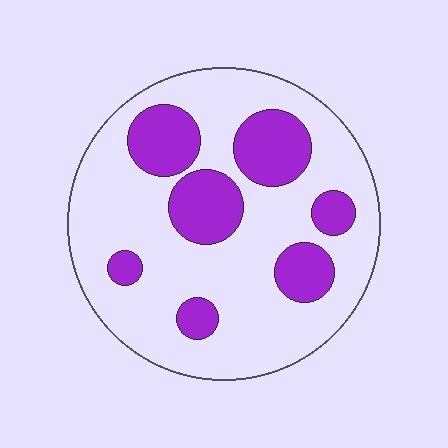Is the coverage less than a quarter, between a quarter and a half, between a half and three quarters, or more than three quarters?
Between a quarter and a half.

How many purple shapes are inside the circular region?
7.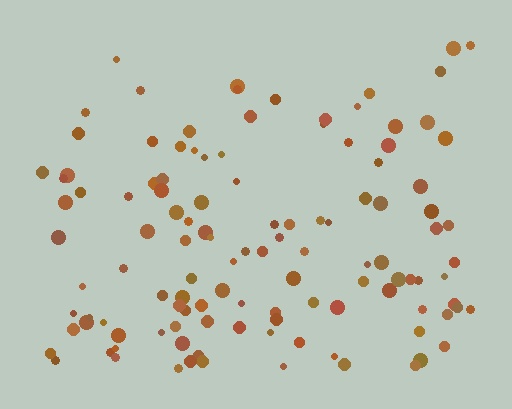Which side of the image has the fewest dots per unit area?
The top.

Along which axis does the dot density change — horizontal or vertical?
Vertical.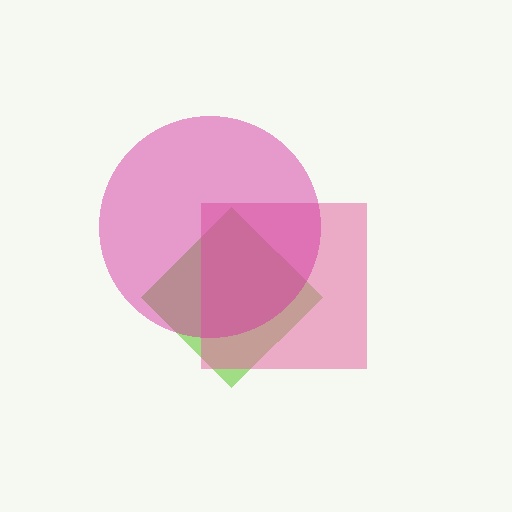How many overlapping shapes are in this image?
There are 3 overlapping shapes in the image.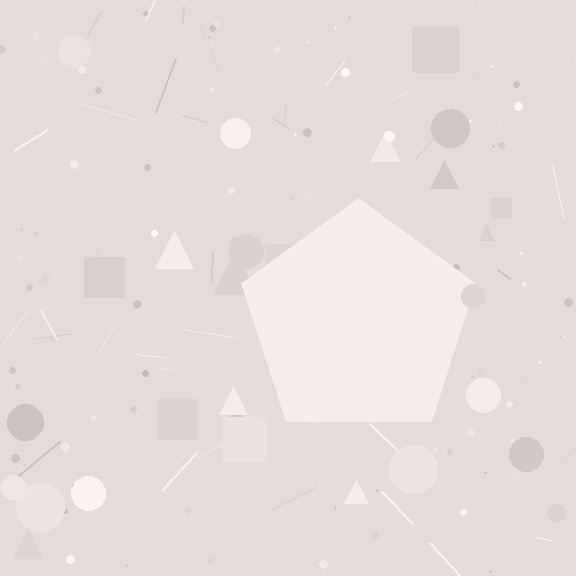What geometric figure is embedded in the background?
A pentagon is embedded in the background.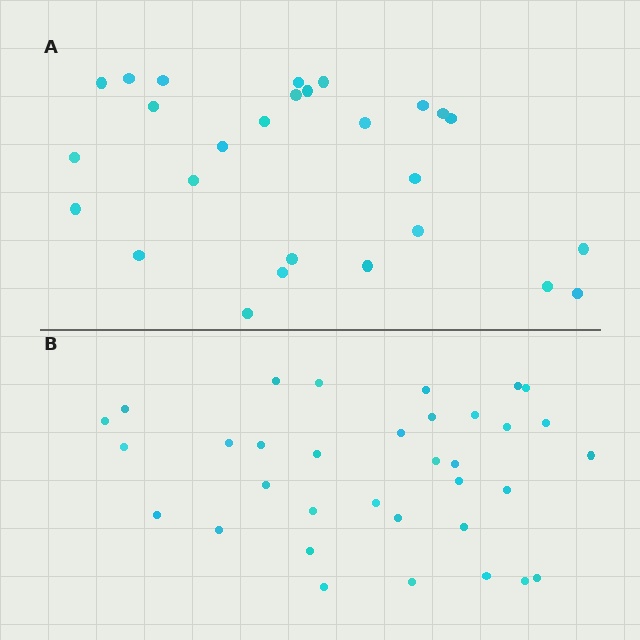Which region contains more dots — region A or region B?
Region B (the bottom region) has more dots.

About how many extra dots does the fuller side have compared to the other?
Region B has roughly 8 or so more dots than region A.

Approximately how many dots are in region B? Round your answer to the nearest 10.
About 30 dots. (The exact count is 34, which rounds to 30.)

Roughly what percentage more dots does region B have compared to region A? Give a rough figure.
About 25% more.